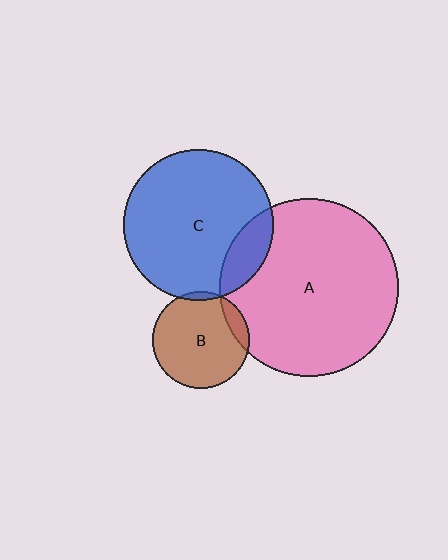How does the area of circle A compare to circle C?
Approximately 1.4 times.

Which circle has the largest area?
Circle A (pink).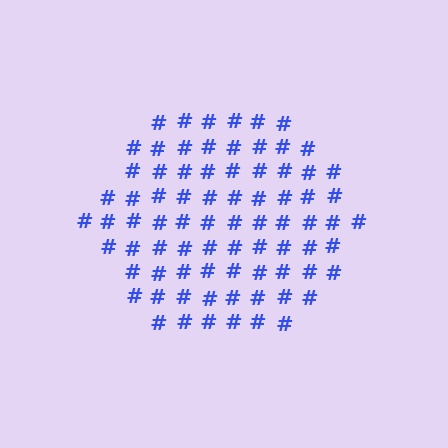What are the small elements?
The small elements are hash symbols.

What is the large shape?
The large shape is a hexagon.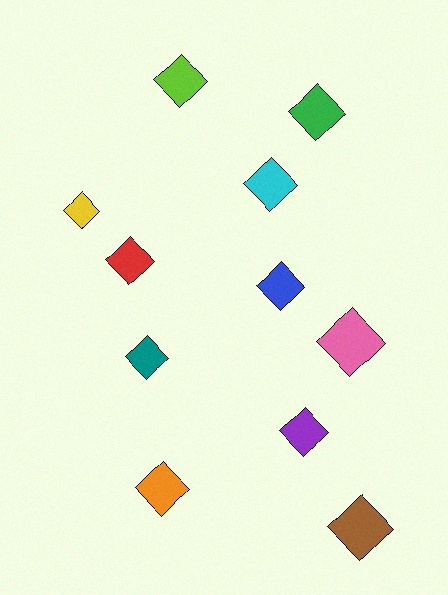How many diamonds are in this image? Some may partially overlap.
There are 11 diamonds.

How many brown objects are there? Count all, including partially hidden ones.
There is 1 brown object.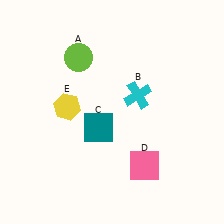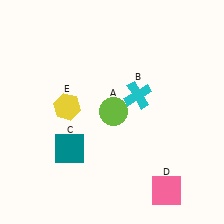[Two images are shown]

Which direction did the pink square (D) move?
The pink square (D) moved down.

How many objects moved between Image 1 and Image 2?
3 objects moved between the two images.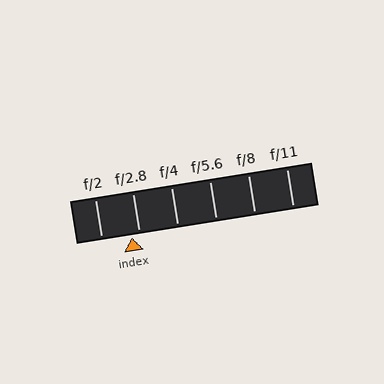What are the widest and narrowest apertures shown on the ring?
The widest aperture shown is f/2 and the narrowest is f/11.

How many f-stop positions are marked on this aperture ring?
There are 6 f-stop positions marked.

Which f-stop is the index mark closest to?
The index mark is closest to f/2.8.